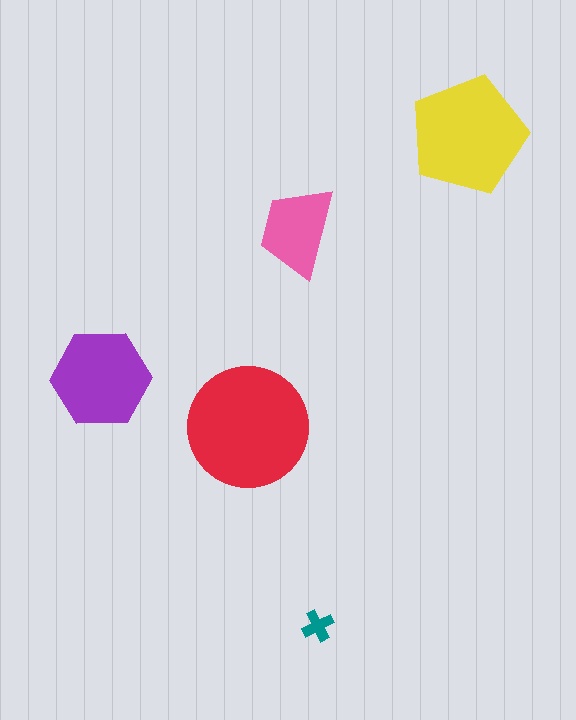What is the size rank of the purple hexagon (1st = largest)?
3rd.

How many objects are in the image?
There are 5 objects in the image.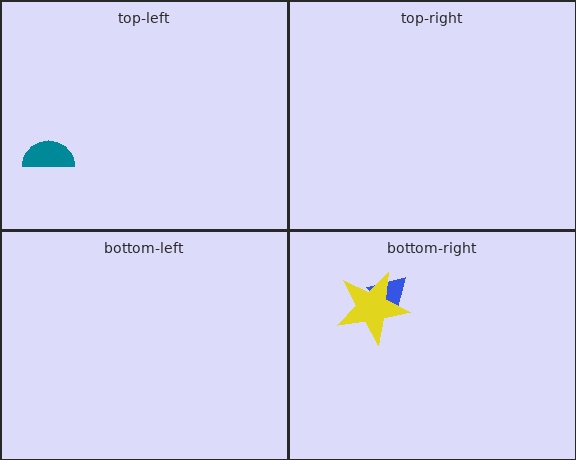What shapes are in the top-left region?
The teal semicircle.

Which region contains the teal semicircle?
The top-left region.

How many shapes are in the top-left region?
1.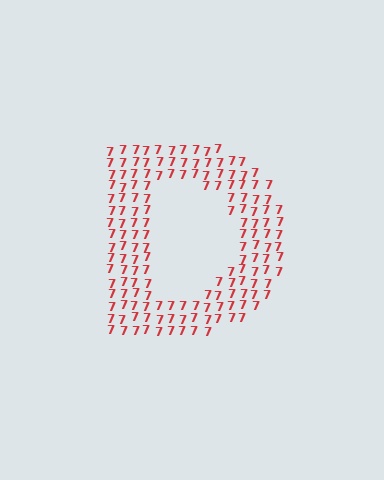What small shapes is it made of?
It is made of small digit 7's.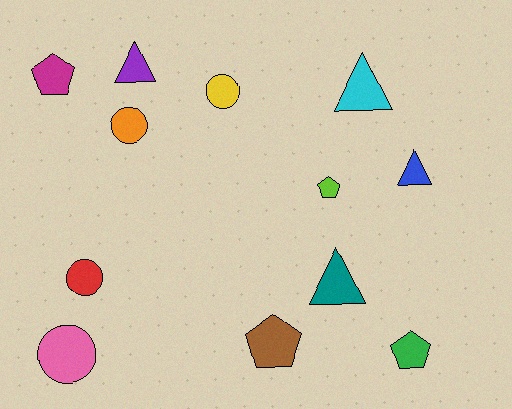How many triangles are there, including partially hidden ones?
There are 4 triangles.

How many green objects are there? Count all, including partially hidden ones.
There is 1 green object.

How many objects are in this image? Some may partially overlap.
There are 12 objects.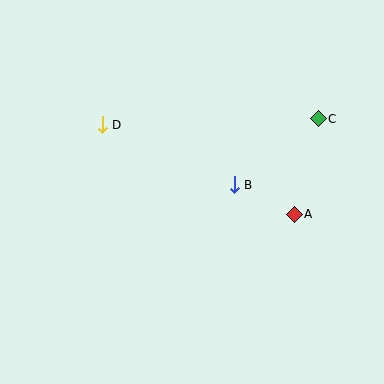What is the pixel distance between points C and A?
The distance between C and A is 98 pixels.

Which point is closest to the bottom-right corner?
Point A is closest to the bottom-right corner.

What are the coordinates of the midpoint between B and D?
The midpoint between B and D is at (168, 155).